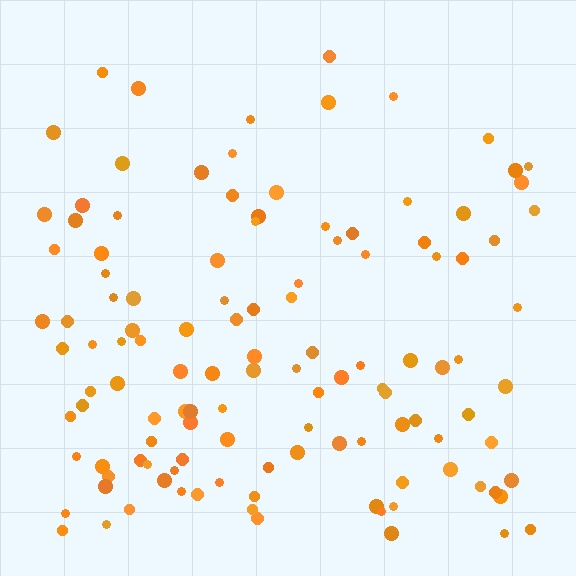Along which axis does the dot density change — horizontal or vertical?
Vertical.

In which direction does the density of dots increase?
From top to bottom, with the bottom side densest.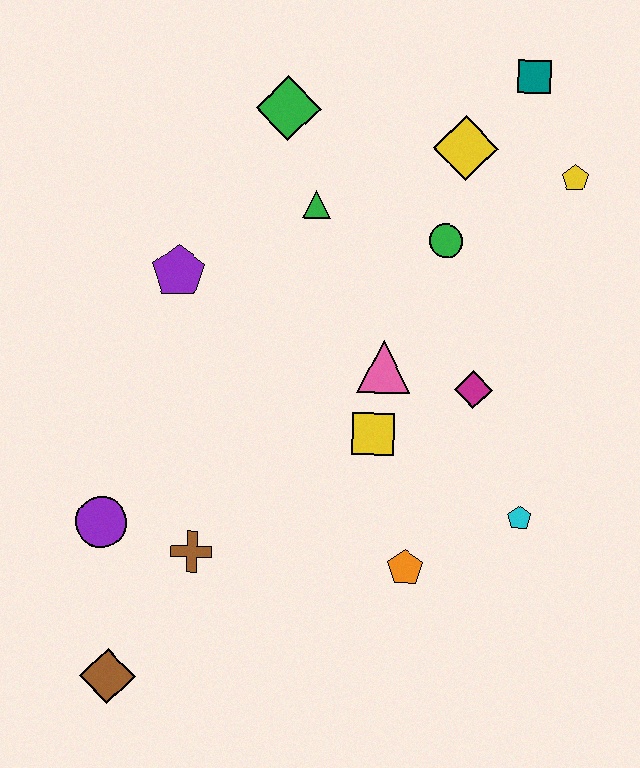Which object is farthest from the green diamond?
The brown diamond is farthest from the green diamond.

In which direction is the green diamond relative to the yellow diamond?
The green diamond is to the left of the yellow diamond.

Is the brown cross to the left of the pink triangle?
Yes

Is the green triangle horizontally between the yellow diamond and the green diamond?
Yes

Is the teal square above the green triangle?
Yes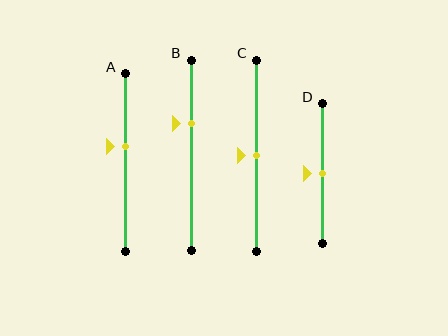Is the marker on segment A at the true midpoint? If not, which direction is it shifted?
No, the marker on segment A is shifted upward by about 9% of the segment length.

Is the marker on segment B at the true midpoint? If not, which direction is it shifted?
No, the marker on segment B is shifted upward by about 16% of the segment length.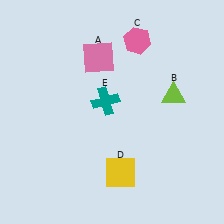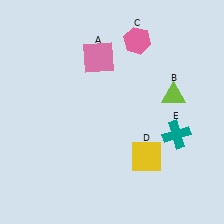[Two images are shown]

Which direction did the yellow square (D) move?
The yellow square (D) moved right.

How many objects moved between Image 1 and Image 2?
2 objects moved between the two images.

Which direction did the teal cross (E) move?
The teal cross (E) moved right.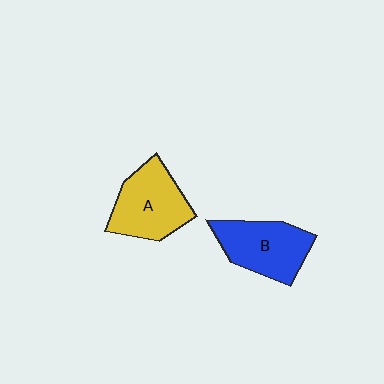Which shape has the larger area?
Shape A (yellow).